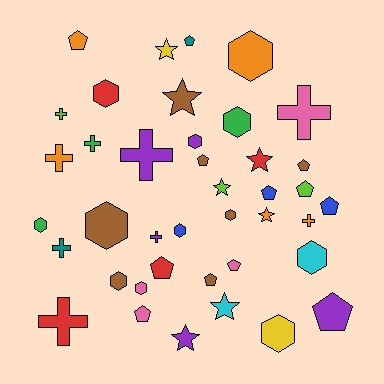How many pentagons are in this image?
There are 12 pentagons.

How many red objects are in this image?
There are 4 red objects.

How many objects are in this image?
There are 40 objects.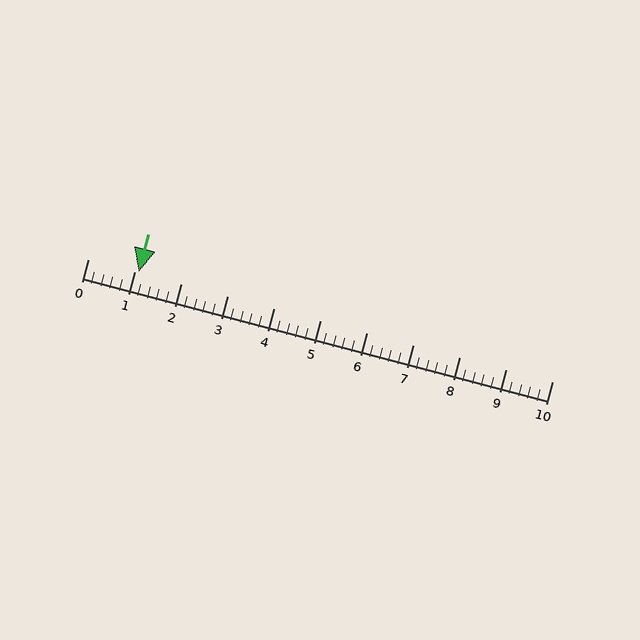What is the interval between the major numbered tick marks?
The major tick marks are spaced 1 units apart.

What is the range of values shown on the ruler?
The ruler shows values from 0 to 10.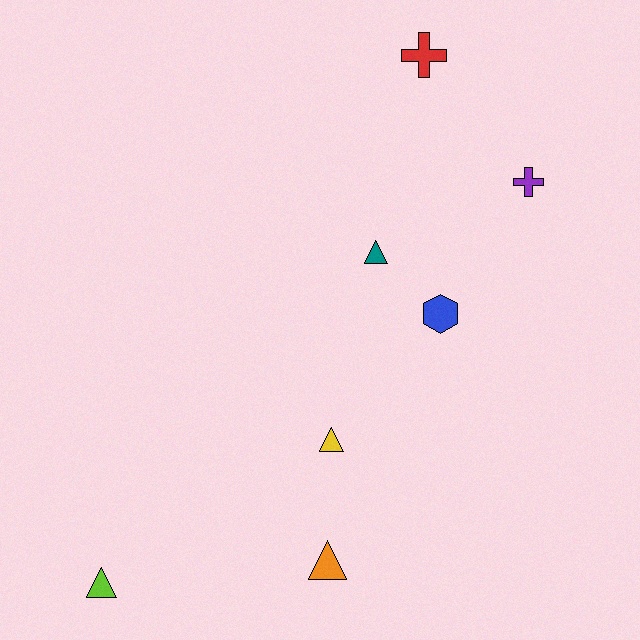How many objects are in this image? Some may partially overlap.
There are 7 objects.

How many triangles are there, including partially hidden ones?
There are 4 triangles.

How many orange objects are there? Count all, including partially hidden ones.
There is 1 orange object.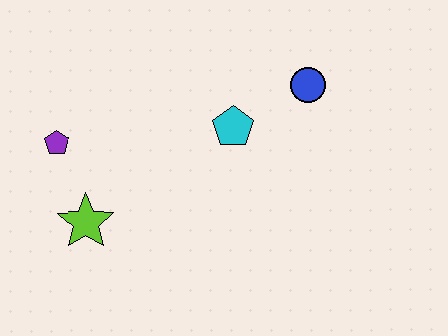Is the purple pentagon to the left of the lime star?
Yes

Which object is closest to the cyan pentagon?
The blue circle is closest to the cyan pentagon.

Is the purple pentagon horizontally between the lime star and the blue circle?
No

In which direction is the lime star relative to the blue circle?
The lime star is to the left of the blue circle.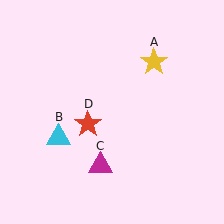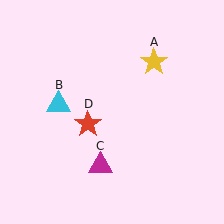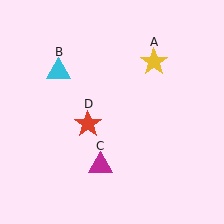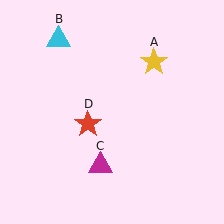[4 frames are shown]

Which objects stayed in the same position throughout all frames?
Yellow star (object A) and magenta triangle (object C) and red star (object D) remained stationary.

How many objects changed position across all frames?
1 object changed position: cyan triangle (object B).